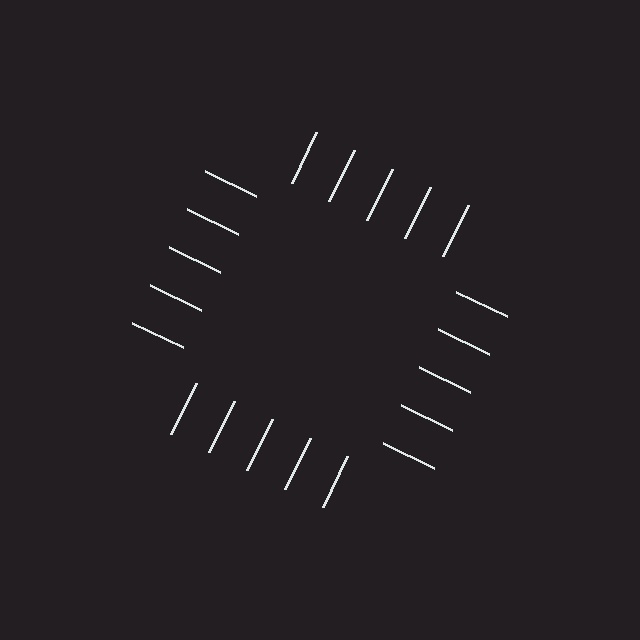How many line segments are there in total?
20 — 5 along each of the 4 edges.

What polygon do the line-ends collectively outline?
An illusory square — the line segments terminate on its edges but no continuous stroke is drawn.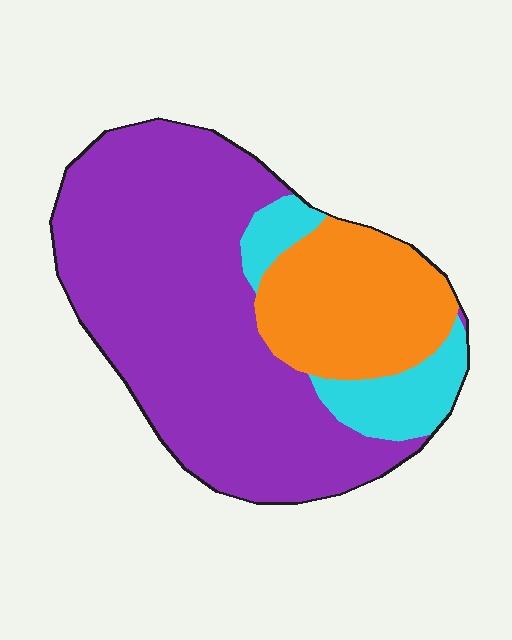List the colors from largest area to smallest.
From largest to smallest: purple, orange, cyan.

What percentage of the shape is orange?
Orange covers 23% of the shape.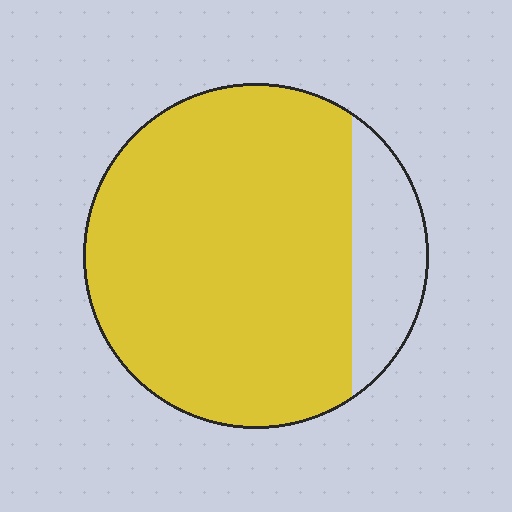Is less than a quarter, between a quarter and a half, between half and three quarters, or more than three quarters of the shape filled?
More than three quarters.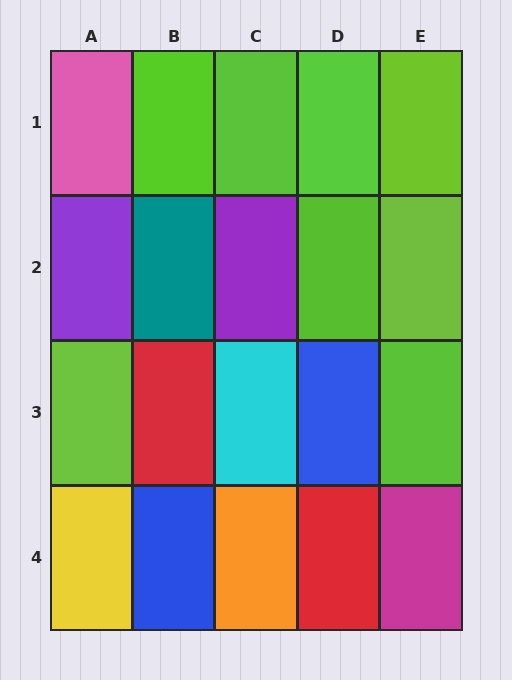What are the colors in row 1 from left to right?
Pink, lime, lime, lime, lime.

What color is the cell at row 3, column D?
Blue.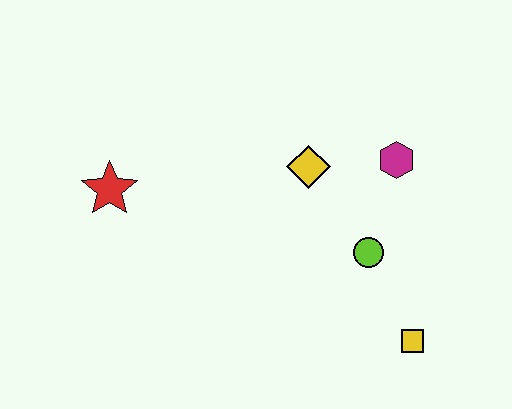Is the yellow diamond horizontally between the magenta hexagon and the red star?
Yes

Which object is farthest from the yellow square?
The red star is farthest from the yellow square.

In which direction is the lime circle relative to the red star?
The lime circle is to the right of the red star.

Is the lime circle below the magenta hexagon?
Yes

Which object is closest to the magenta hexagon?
The yellow diamond is closest to the magenta hexagon.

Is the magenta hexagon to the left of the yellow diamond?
No